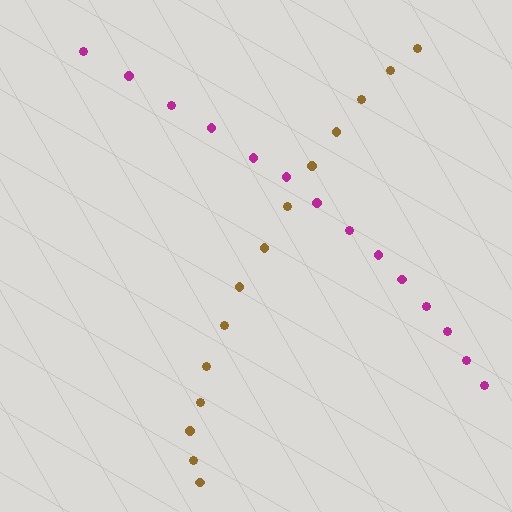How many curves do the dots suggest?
There are 2 distinct paths.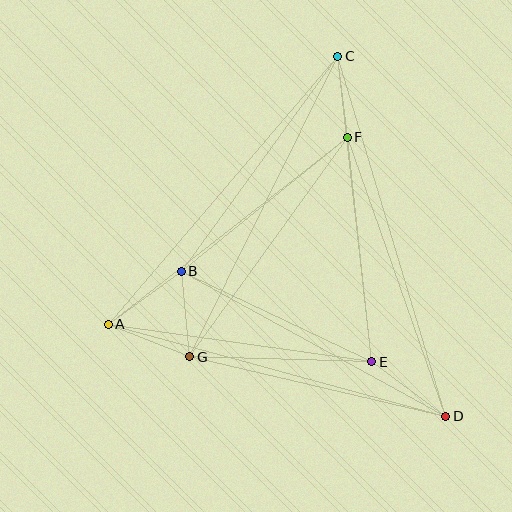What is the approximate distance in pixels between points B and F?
The distance between B and F is approximately 213 pixels.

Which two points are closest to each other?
Points C and F are closest to each other.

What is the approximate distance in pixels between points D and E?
The distance between D and E is approximately 92 pixels.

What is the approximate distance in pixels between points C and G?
The distance between C and G is approximately 335 pixels.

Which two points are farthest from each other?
Points C and D are farthest from each other.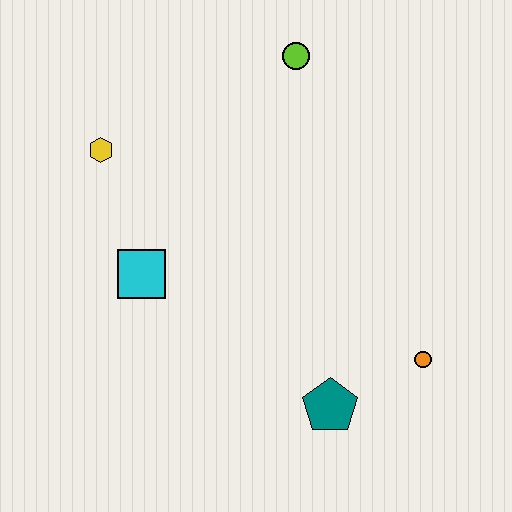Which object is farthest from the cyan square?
The orange circle is farthest from the cyan square.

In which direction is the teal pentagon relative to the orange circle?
The teal pentagon is to the left of the orange circle.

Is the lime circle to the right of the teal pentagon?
No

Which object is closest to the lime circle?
The yellow hexagon is closest to the lime circle.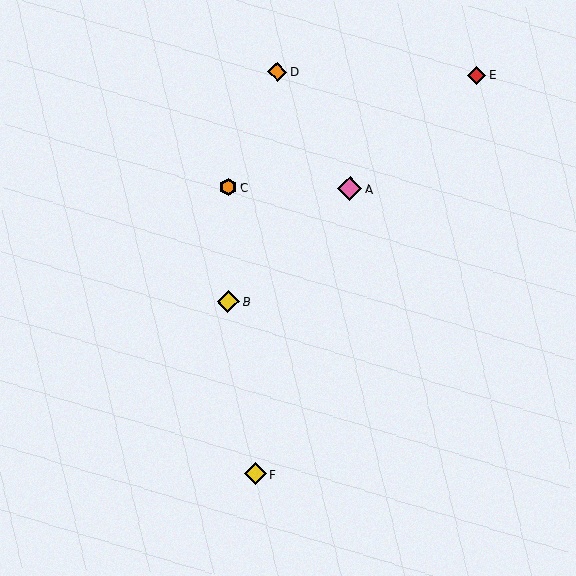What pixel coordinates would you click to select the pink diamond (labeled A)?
Click at (350, 189) to select the pink diamond A.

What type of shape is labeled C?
Shape C is an orange hexagon.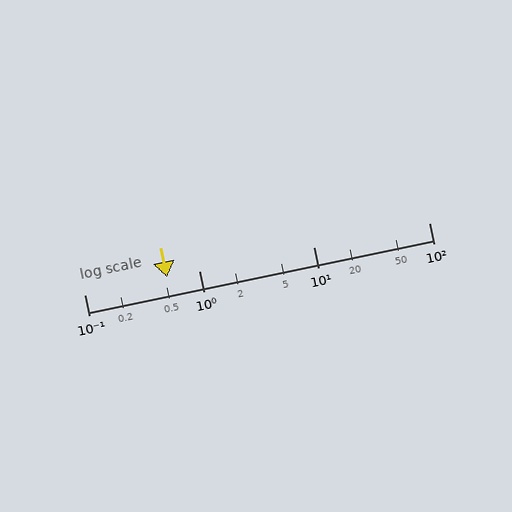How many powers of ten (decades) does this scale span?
The scale spans 3 decades, from 0.1 to 100.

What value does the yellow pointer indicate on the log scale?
The pointer indicates approximately 0.53.